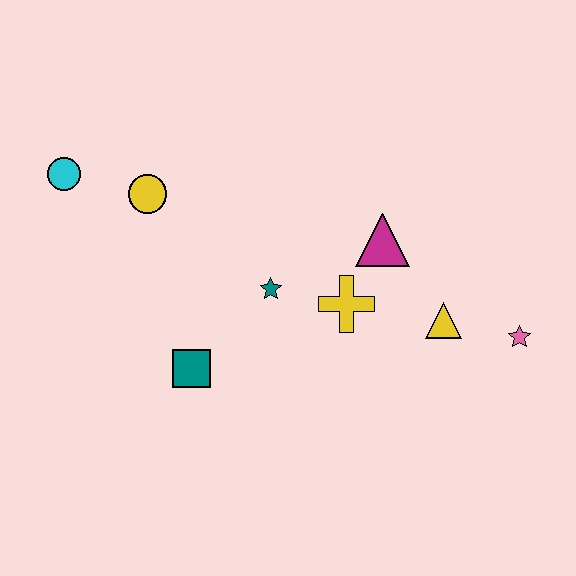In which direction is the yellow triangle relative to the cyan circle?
The yellow triangle is to the right of the cyan circle.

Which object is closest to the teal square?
The teal star is closest to the teal square.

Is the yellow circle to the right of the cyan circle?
Yes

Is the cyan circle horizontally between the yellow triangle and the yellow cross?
No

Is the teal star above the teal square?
Yes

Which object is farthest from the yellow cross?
The cyan circle is farthest from the yellow cross.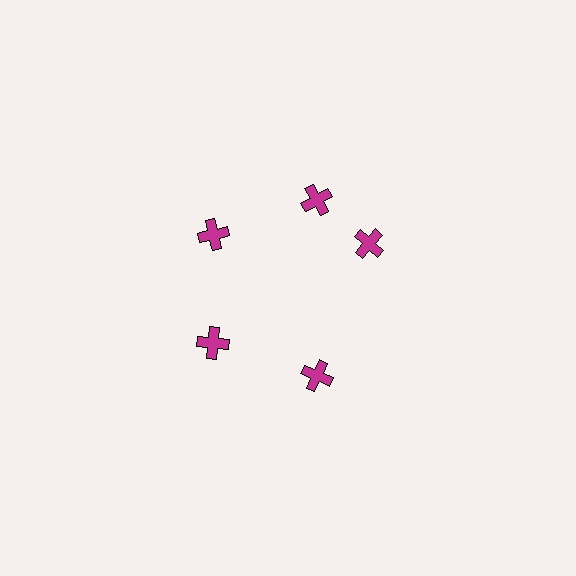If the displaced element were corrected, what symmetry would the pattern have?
It would have 5-fold rotational symmetry — the pattern would map onto itself every 72 degrees.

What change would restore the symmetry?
The symmetry would be restored by rotating it back into even spacing with its neighbors so that all 5 crosses sit at equal angles and equal distance from the center.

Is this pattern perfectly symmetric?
No. The 5 magenta crosses are arranged in a ring, but one element near the 3 o'clock position is rotated out of alignment along the ring, breaking the 5-fold rotational symmetry.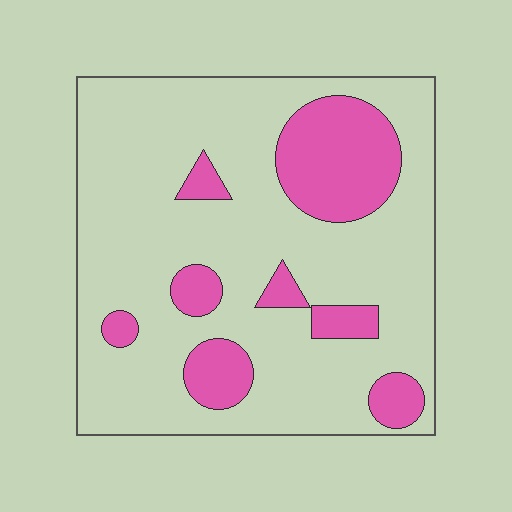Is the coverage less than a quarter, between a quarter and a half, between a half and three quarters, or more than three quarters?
Less than a quarter.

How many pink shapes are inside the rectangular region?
8.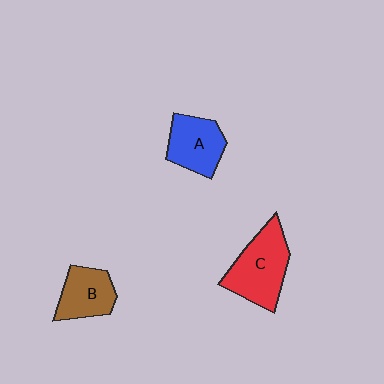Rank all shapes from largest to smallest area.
From largest to smallest: C (red), A (blue), B (brown).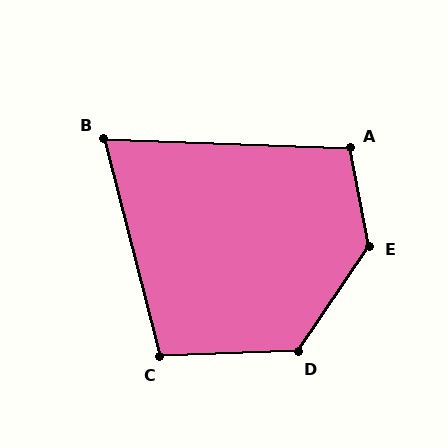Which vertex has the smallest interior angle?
B, at approximately 73 degrees.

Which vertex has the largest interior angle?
E, at approximately 135 degrees.